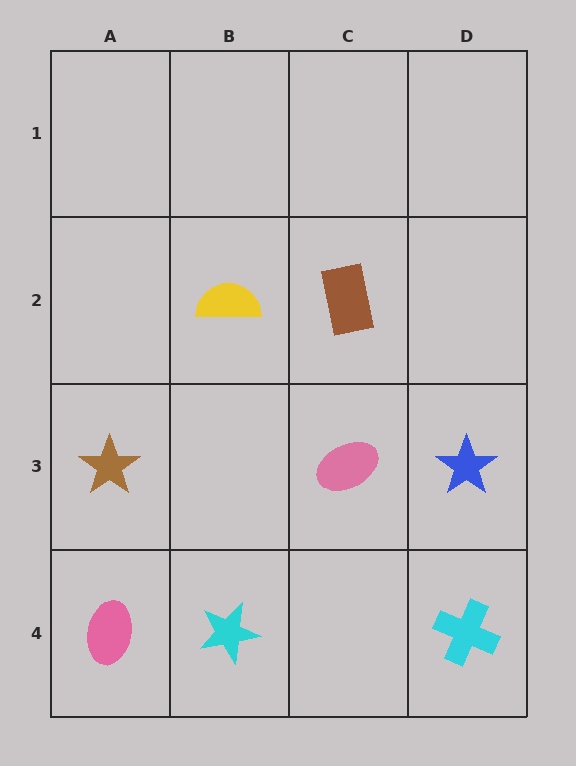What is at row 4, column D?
A cyan cross.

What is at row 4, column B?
A cyan star.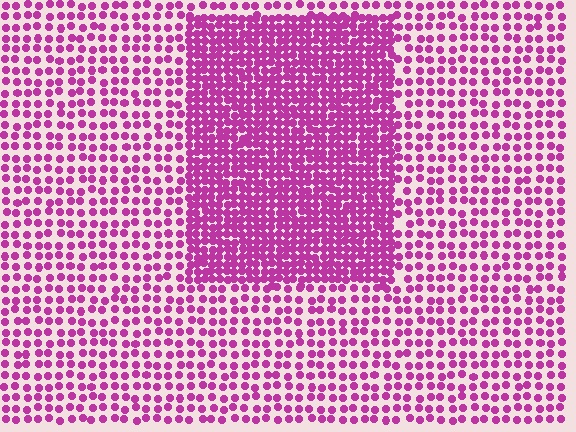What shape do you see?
I see a rectangle.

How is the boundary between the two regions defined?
The boundary is defined by a change in element density (approximately 2.1x ratio). All elements are the same color, size, and shape.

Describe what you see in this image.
The image contains small magenta elements arranged at two different densities. A rectangle-shaped region is visible where the elements are more densely packed than the surrounding area.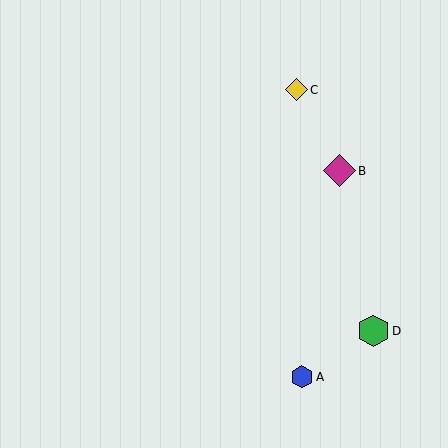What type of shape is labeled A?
Shape A is a blue hexagon.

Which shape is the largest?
The magenta diamond (labeled B) is the largest.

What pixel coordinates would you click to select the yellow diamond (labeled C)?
Click at (296, 90) to select the yellow diamond C.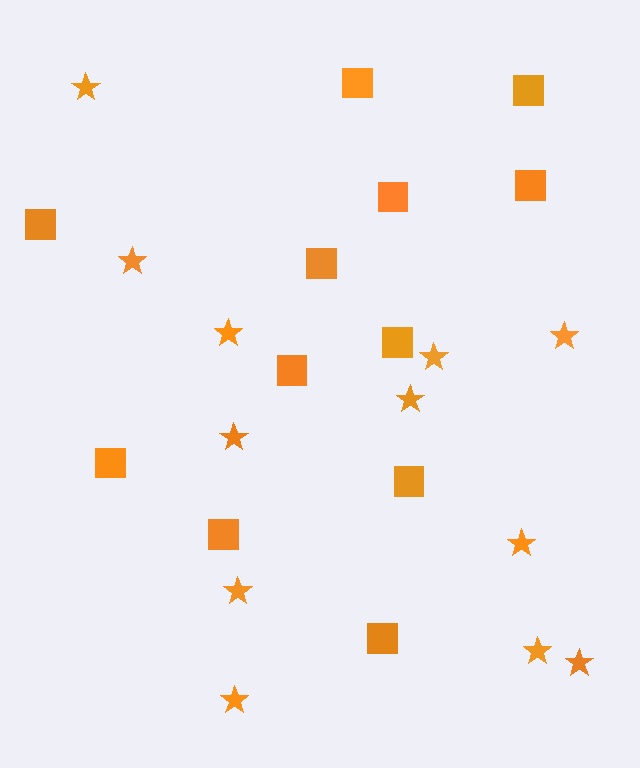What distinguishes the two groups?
There are 2 groups: one group of stars (12) and one group of squares (12).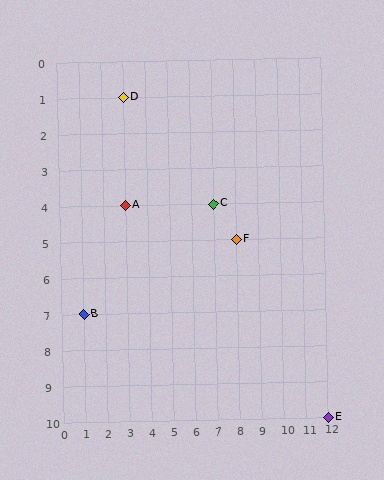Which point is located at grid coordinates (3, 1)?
Point D is at (3, 1).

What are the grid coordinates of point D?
Point D is at grid coordinates (3, 1).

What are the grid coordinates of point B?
Point B is at grid coordinates (1, 7).